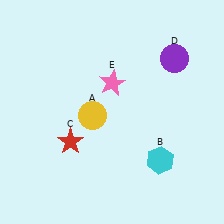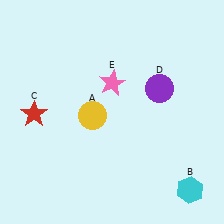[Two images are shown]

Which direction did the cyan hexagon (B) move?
The cyan hexagon (B) moved down.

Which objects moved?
The objects that moved are: the cyan hexagon (B), the red star (C), the purple circle (D).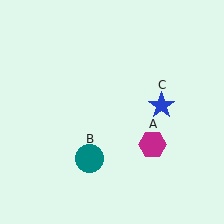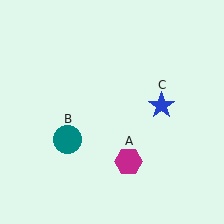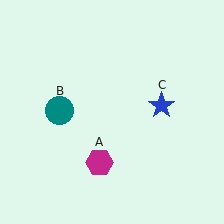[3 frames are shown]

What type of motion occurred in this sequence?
The magenta hexagon (object A), teal circle (object B) rotated clockwise around the center of the scene.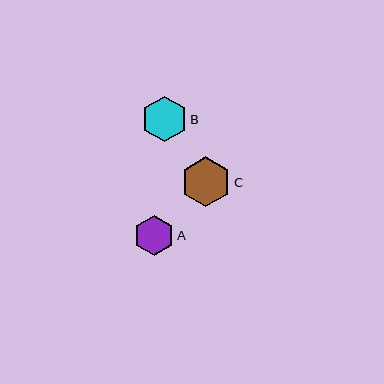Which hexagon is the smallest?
Hexagon A is the smallest with a size of approximately 40 pixels.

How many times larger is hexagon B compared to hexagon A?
Hexagon B is approximately 1.1 times the size of hexagon A.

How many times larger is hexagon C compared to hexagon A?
Hexagon C is approximately 1.2 times the size of hexagon A.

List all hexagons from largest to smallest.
From largest to smallest: C, B, A.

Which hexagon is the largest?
Hexagon C is the largest with a size of approximately 50 pixels.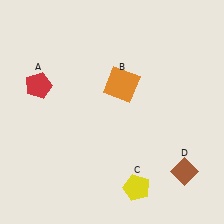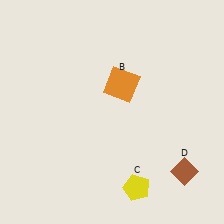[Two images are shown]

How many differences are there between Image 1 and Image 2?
There is 1 difference between the two images.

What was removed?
The red pentagon (A) was removed in Image 2.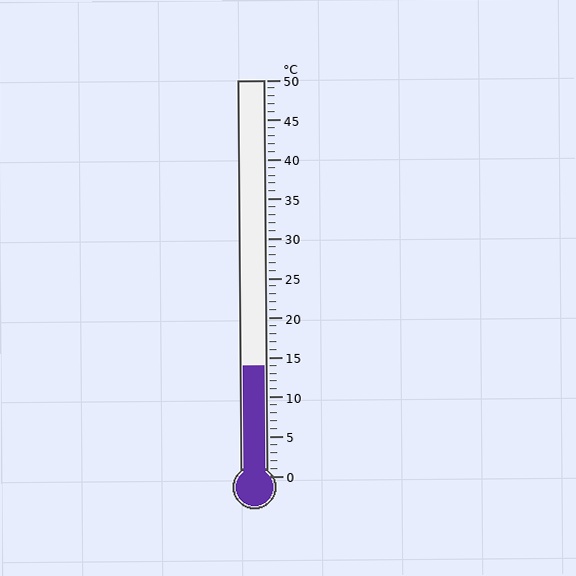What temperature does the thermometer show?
The thermometer shows approximately 14°C.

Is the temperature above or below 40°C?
The temperature is below 40°C.